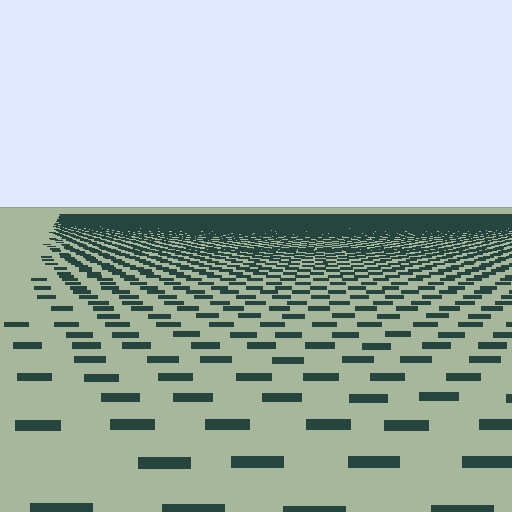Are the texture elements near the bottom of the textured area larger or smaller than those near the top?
Larger. Near the bottom, elements are closer to the viewer and appear at a bigger on-screen size.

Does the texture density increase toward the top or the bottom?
Density increases toward the top.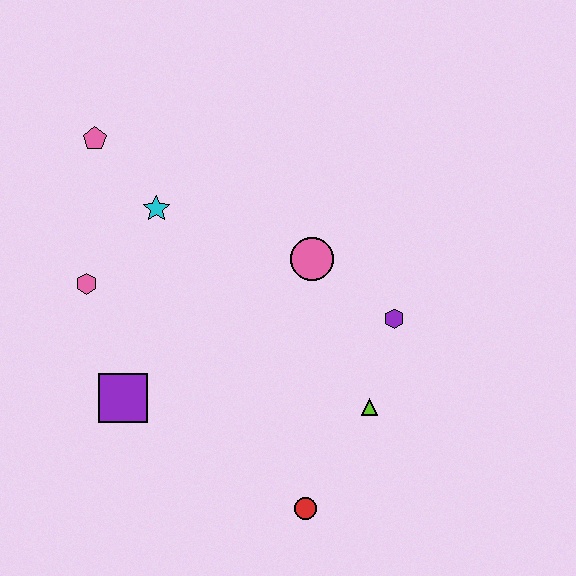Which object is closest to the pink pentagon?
The cyan star is closest to the pink pentagon.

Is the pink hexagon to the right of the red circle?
No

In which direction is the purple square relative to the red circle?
The purple square is to the left of the red circle.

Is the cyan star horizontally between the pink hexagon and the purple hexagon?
Yes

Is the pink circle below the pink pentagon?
Yes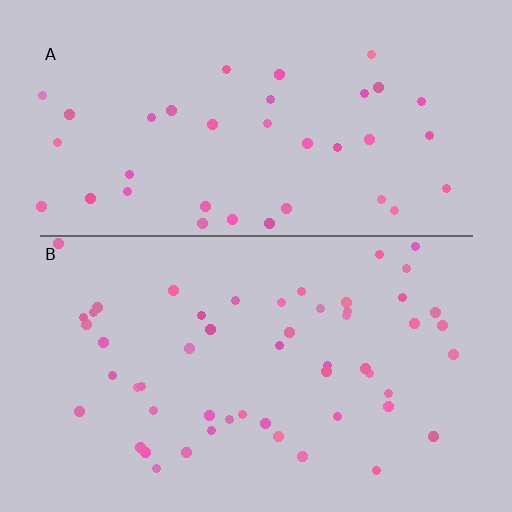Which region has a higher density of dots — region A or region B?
B (the bottom).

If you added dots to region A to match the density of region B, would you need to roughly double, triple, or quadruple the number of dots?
Approximately double.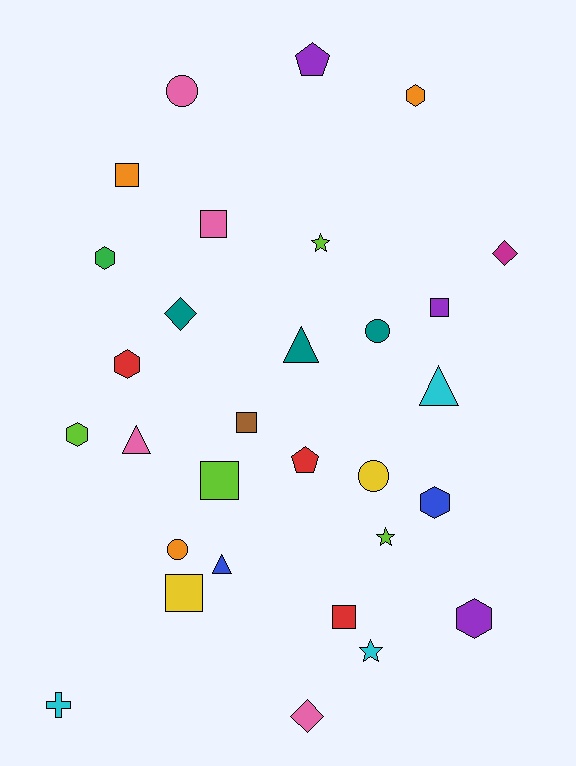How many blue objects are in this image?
There are 2 blue objects.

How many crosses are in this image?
There is 1 cross.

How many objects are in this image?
There are 30 objects.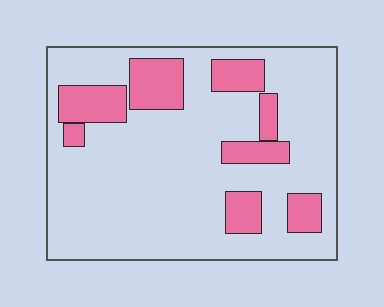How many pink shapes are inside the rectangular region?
8.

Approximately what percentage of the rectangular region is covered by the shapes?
Approximately 20%.